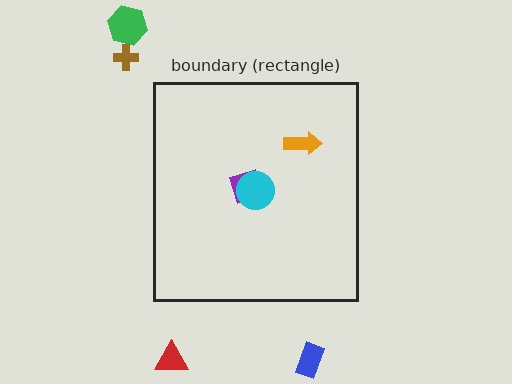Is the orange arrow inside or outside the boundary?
Inside.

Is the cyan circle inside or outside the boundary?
Inside.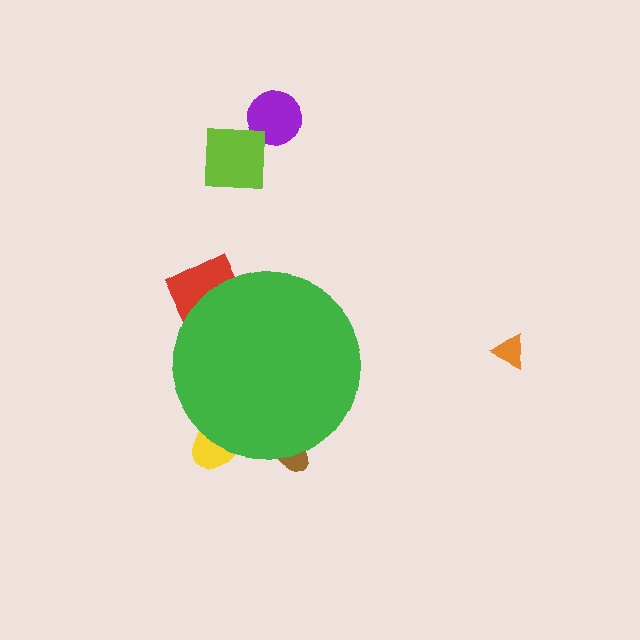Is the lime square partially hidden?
No, the lime square is fully visible.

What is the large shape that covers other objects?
A green circle.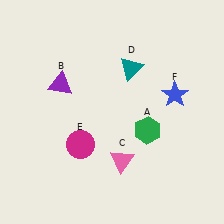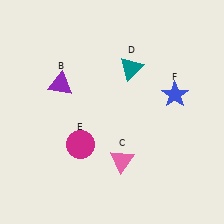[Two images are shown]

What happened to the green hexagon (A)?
The green hexagon (A) was removed in Image 2. It was in the bottom-right area of Image 1.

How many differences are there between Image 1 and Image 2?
There is 1 difference between the two images.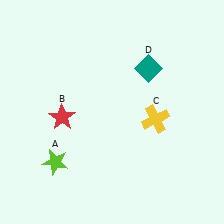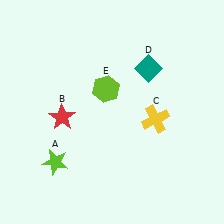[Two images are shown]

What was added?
A lime hexagon (E) was added in Image 2.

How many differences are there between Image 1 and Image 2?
There is 1 difference between the two images.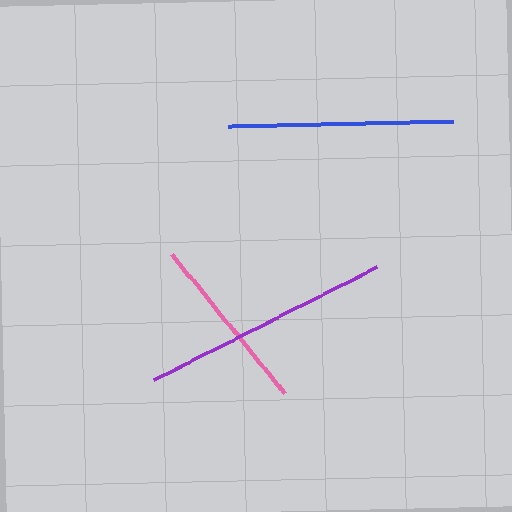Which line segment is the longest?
The purple line is the longest at approximately 250 pixels.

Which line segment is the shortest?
The pink line is the shortest at approximately 179 pixels.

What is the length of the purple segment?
The purple segment is approximately 250 pixels long.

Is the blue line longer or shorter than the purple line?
The purple line is longer than the blue line.